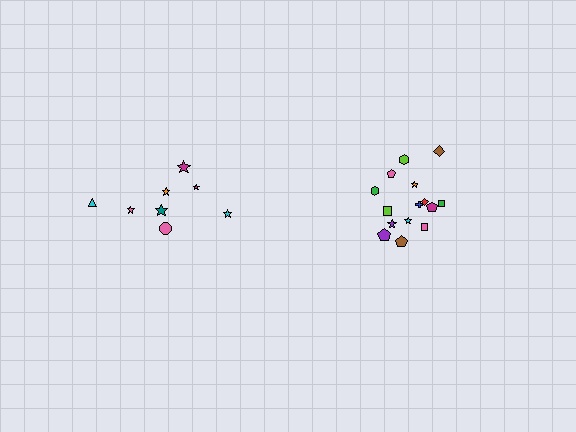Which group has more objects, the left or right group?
The right group.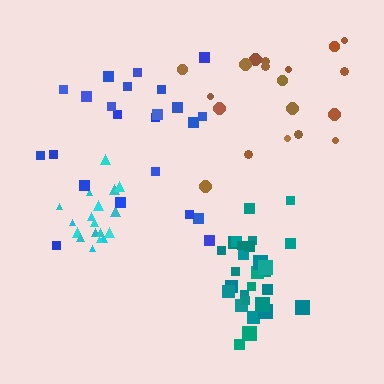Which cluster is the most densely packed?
Cyan.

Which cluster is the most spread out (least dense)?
Brown.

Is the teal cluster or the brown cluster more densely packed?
Teal.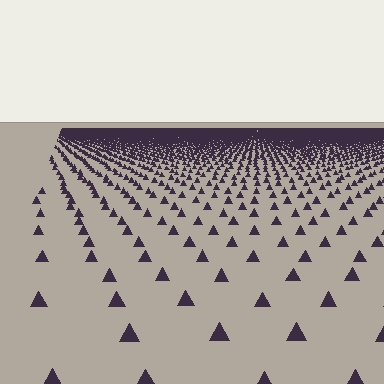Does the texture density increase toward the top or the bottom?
Density increases toward the top.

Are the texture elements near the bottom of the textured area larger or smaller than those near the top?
Larger. Near the bottom, elements are closer to the viewer and appear at a bigger on-screen size.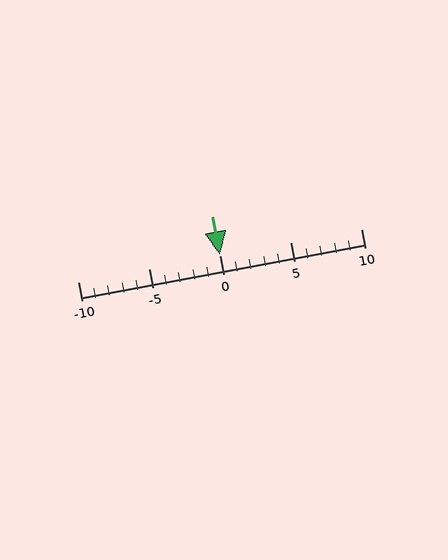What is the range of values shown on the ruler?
The ruler shows values from -10 to 10.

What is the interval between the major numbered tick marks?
The major tick marks are spaced 5 units apart.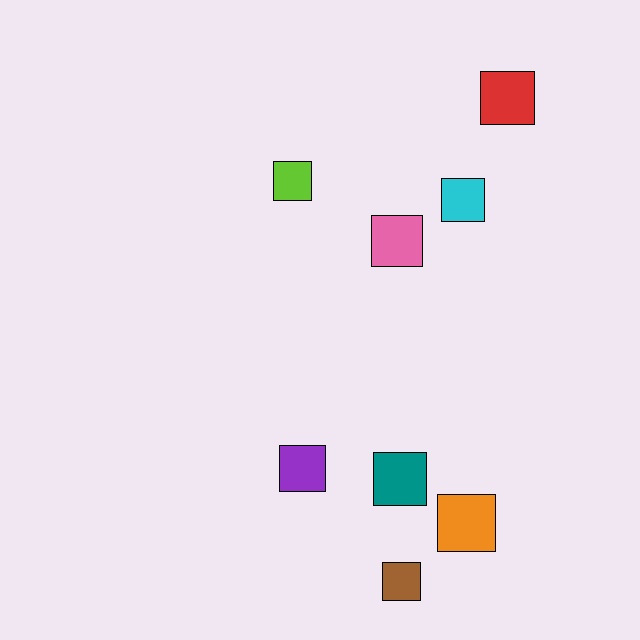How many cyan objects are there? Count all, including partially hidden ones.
There is 1 cyan object.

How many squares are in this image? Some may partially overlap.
There are 8 squares.